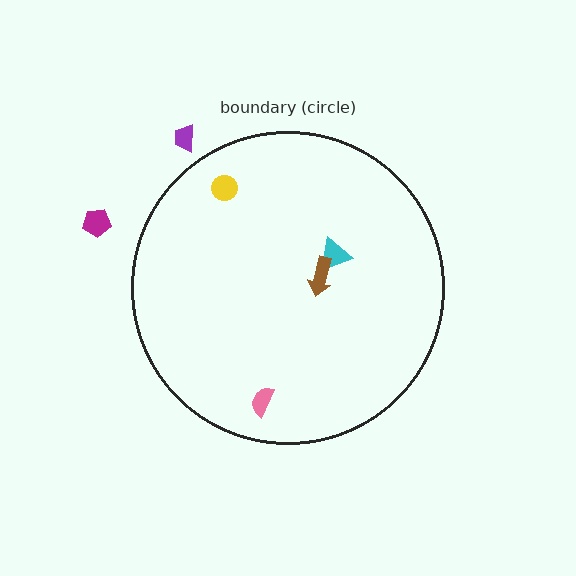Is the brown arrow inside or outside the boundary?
Inside.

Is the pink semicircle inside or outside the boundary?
Inside.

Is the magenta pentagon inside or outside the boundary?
Outside.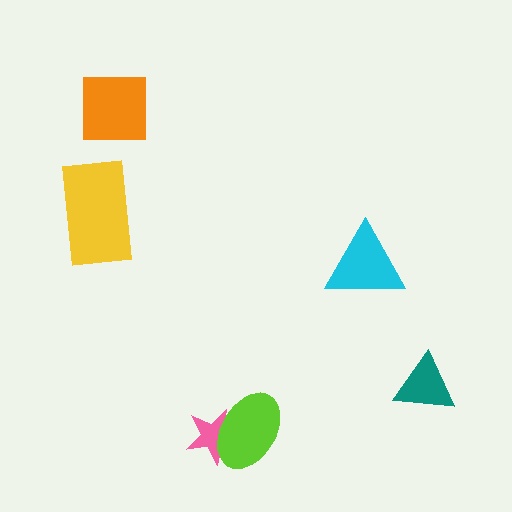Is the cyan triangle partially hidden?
No, no other shape covers it.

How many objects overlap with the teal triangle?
0 objects overlap with the teal triangle.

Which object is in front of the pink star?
The lime ellipse is in front of the pink star.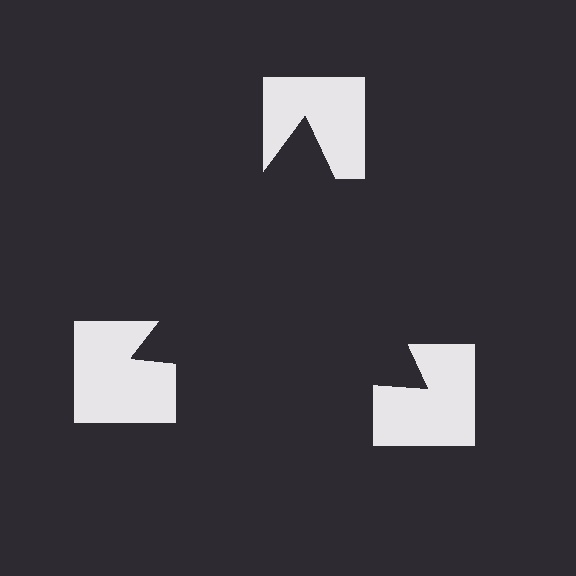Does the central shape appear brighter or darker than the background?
It typically appears slightly darker than the background, even though no actual brightness change is drawn.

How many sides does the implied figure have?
3 sides.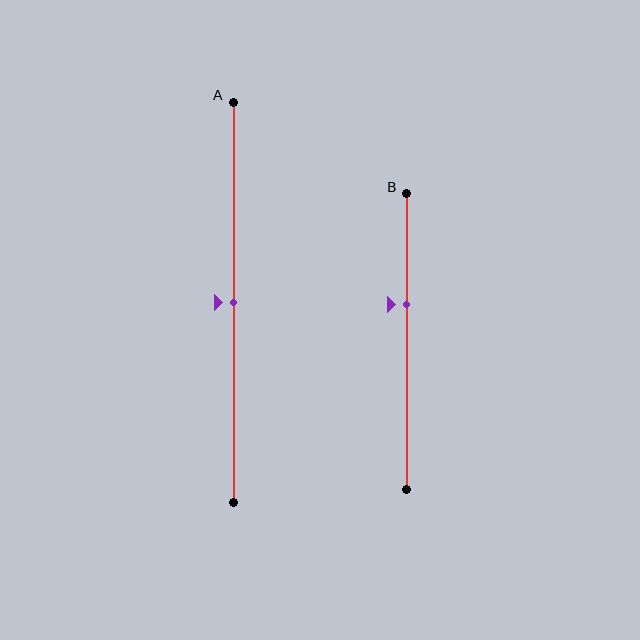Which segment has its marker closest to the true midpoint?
Segment A has its marker closest to the true midpoint.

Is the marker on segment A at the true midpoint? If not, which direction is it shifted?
Yes, the marker on segment A is at the true midpoint.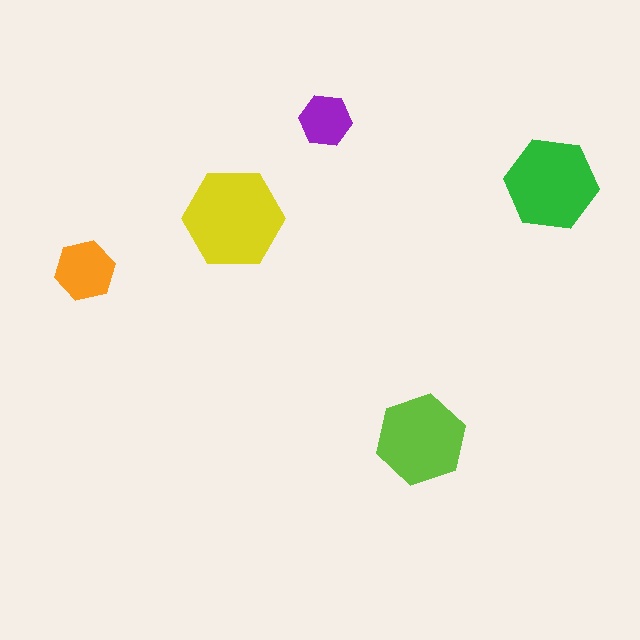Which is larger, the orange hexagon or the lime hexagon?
The lime one.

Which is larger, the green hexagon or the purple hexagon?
The green one.